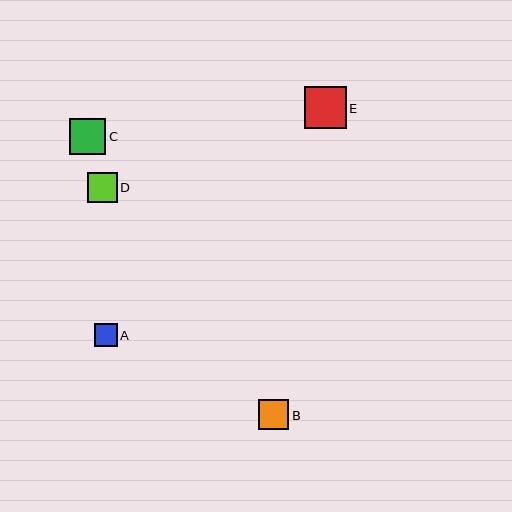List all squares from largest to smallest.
From largest to smallest: E, C, B, D, A.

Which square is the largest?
Square E is the largest with a size of approximately 42 pixels.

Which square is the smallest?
Square A is the smallest with a size of approximately 22 pixels.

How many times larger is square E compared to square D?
Square E is approximately 1.4 times the size of square D.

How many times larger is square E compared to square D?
Square E is approximately 1.4 times the size of square D.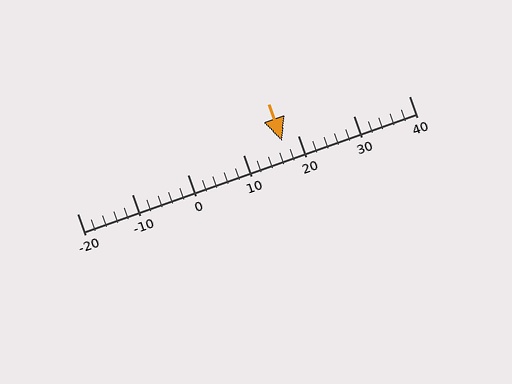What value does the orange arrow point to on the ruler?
The orange arrow points to approximately 17.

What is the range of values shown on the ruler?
The ruler shows values from -20 to 40.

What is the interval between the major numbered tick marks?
The major tick marks are spaced 10 units apart.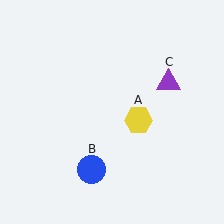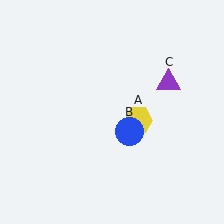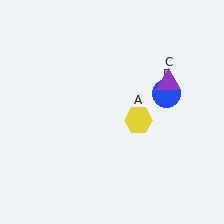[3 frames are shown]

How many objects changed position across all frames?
1 object changed position: blue circle (object B).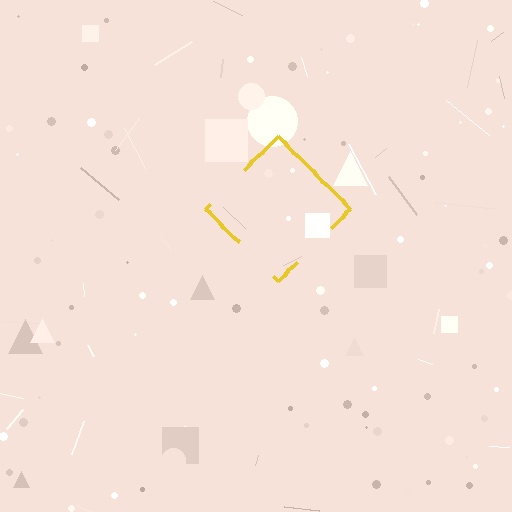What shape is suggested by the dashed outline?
The dashed outline suggests a diamond.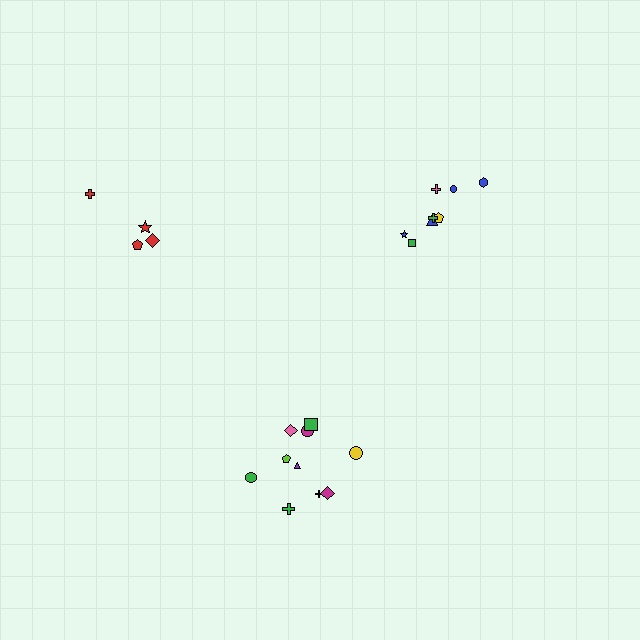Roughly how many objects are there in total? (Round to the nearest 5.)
Roughly 20 objects in total.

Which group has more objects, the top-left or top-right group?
The top-right group.